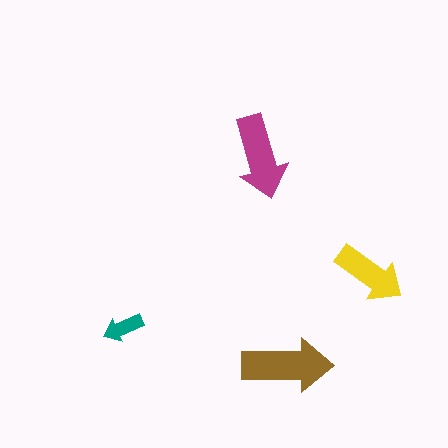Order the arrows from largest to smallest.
the brown one, the magenta one, the yellow one, the teal one.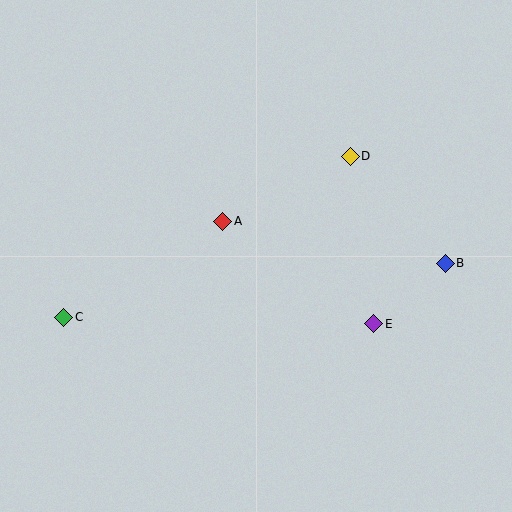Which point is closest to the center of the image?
Point A at (223, 221) is closest to the center.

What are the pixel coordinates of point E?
Point E is at (374, 324).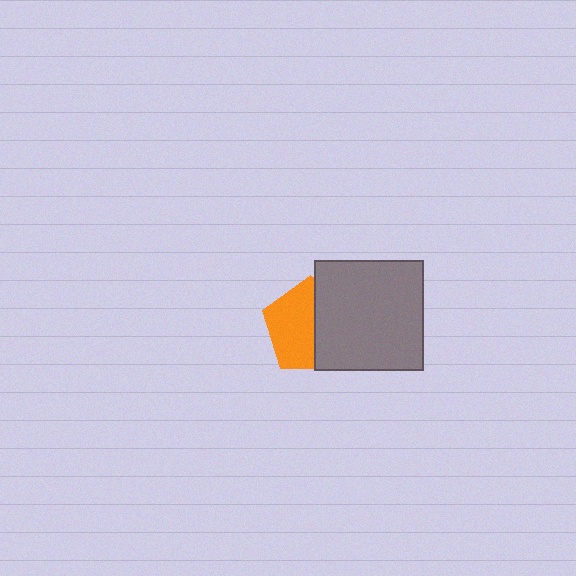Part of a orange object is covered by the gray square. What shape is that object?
It is a pentagon.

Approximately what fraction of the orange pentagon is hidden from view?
Roughly 46% of the orange pentagon is hidden behind the gray square.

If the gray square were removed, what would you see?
You would see the complete orange pentagon.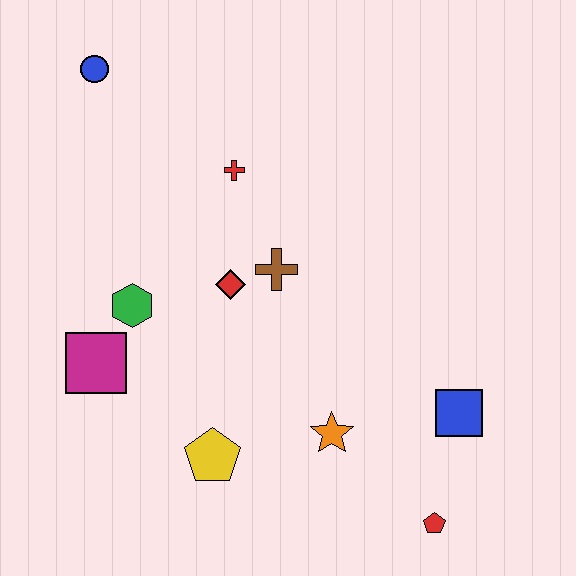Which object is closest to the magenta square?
The green hexagon is closest to the magenta square.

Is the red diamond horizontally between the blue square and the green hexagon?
Yes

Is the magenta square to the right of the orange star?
No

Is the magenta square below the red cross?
Yes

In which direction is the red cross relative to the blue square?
The red cross is above the blue square.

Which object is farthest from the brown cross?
The red pentagon is farthest from the brown cross.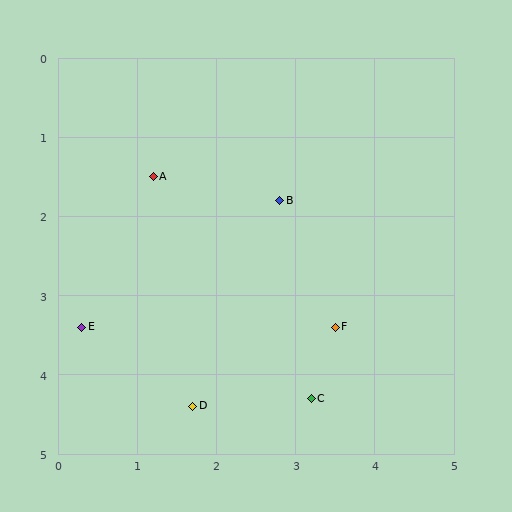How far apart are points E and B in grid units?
Points E and B are about 3.0 grid units apart.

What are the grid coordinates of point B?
Point B is at approximately (2.8, 1.8).